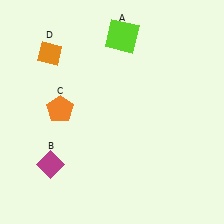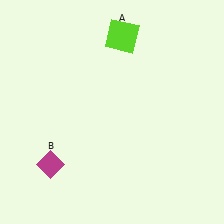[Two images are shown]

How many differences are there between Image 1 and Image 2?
There are 2 differences between the two images.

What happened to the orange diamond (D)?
The orange diamond (D) was removed in Image 2. It was in the top-left area of Image 1.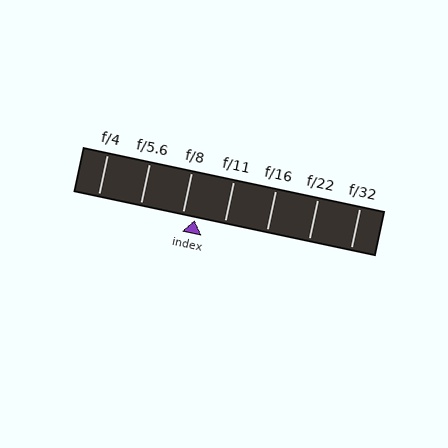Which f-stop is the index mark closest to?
The index mark is closest to f/8.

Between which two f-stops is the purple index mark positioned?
The index mark is between f/8 and f/11.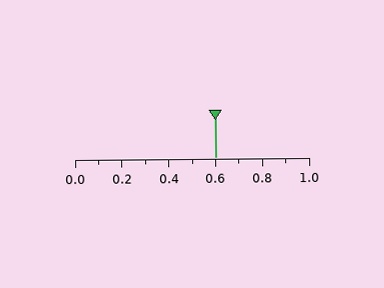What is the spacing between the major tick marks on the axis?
The major ticks are spaced 0.2 apart.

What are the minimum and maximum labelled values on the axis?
The axis runs from 0.0 to 1.0.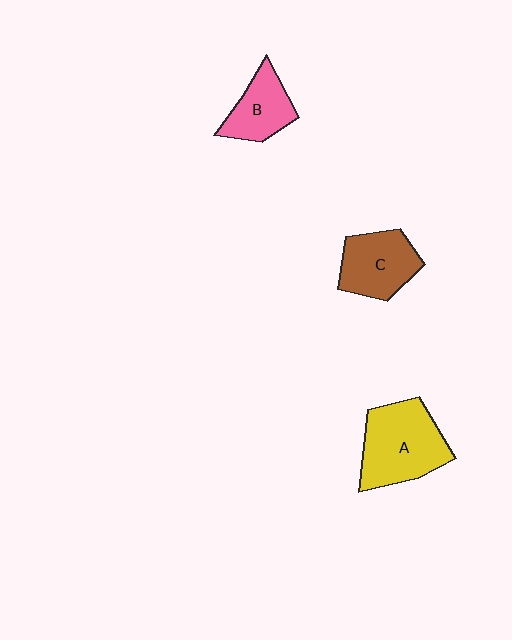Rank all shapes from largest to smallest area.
From largest to smallest: A (yellow), C (brown), B (pink).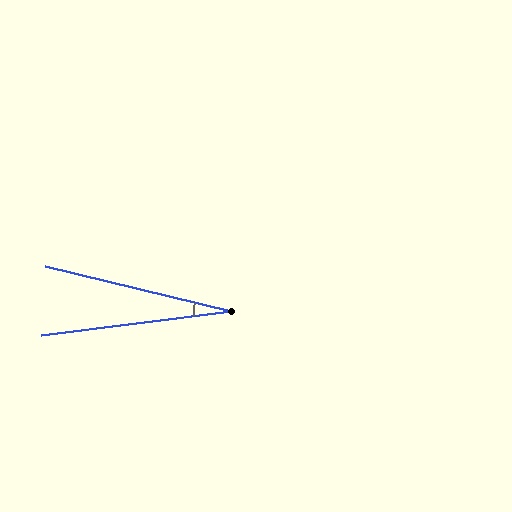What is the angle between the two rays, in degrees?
Approximately 21 degrees.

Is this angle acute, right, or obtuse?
It is acute.